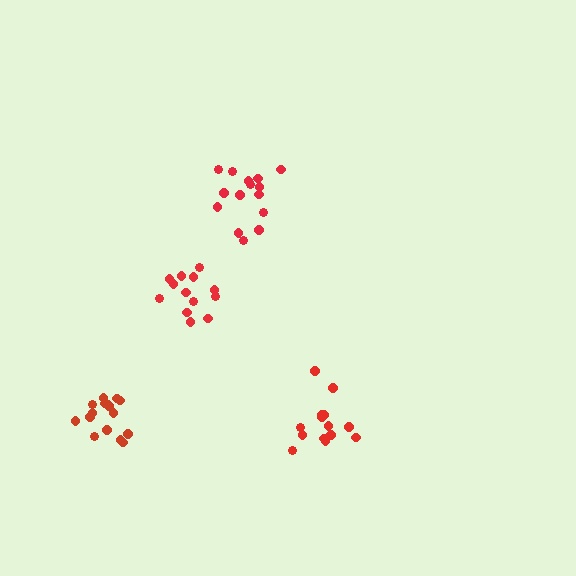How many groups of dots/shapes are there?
There are 4 groups.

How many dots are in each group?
Group 1: 14 dots, Group 2: 15 dots, Group 3: 16 dots, Group 4: 13 dots (58 total).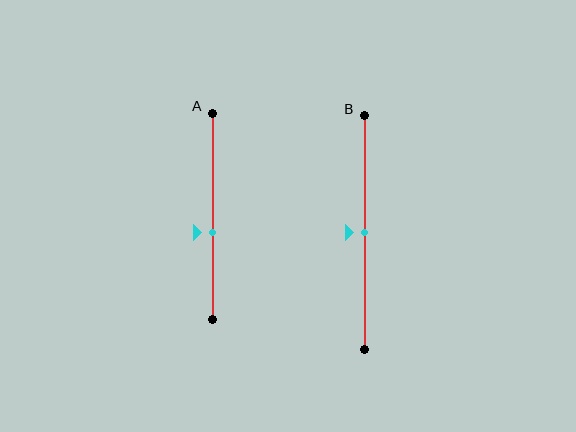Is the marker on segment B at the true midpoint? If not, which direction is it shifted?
Yes, the marker on segment B is at the true midpoint.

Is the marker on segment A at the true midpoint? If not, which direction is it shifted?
No, the marker on segment A is shifted downward by about 8% of the segment length.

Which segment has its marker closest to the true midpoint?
Segment B has its marker closest to the true midpoint.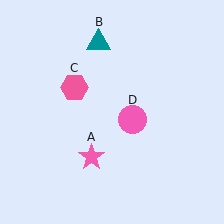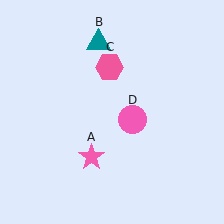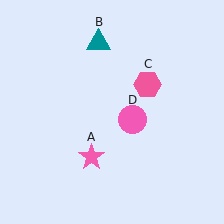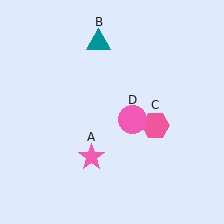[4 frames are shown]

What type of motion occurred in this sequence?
The pink hexagon (object C) rotated clockwise around the center of the scene.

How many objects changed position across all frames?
1 object changed position: pink hexagon (object C).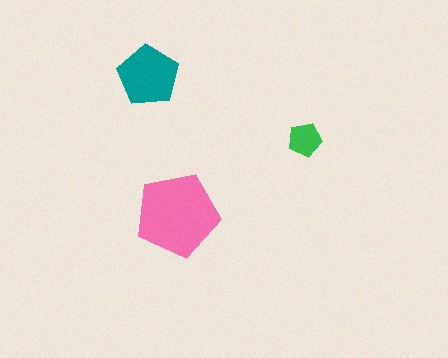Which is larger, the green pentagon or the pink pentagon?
The pink one.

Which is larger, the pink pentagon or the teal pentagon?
The pink one.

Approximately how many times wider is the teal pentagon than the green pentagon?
About 2 times wider.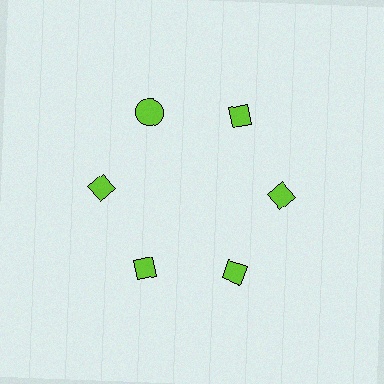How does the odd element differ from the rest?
It has a different shape: circle instead of diamond.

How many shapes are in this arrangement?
There are 6 shapes arranged in a ring pattern.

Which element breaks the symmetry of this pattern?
The lime circle at roughly the 11 o'clock position breaks the symmetry. All other shapes are lime diamonds.